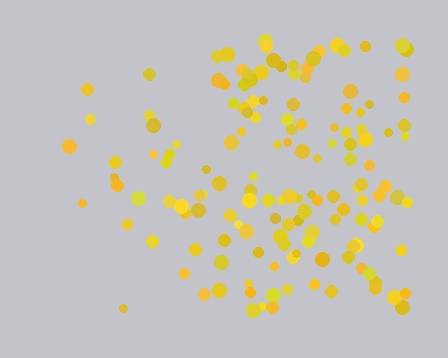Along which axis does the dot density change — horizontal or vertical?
Horizontal.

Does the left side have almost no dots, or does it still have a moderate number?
Still a moderate number, just noticeably fewer than the right.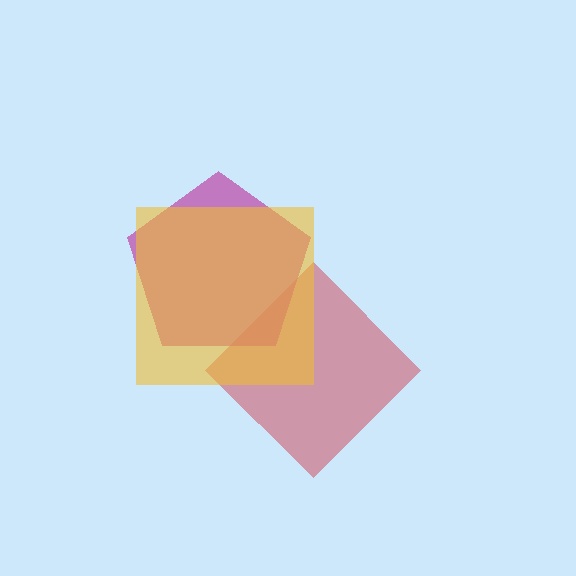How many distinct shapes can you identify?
There are 3 distinct shapes: a red diamond, a magenta pentagon, a yellow square.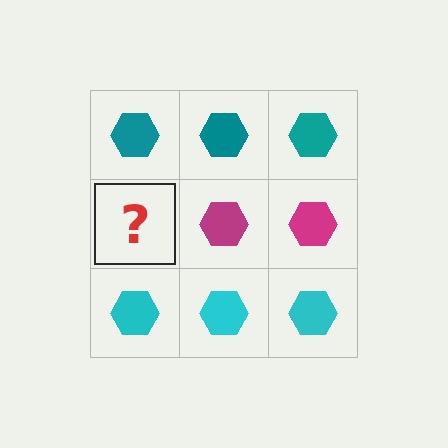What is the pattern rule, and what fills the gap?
The rule is that each row has a consistent color. The gap should be filled with a magenta hexagon.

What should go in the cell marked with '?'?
The missing cell should contain a magenta hexagon.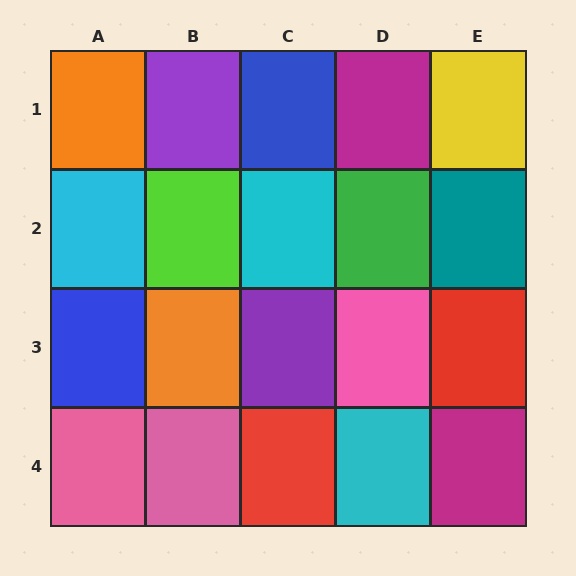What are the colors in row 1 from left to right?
Orange, purple, blue, magenta, yellow.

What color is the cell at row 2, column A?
Cyan.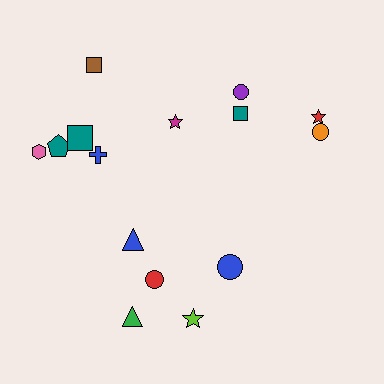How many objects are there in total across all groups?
There are 15 objects.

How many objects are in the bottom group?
There are 5 objects.